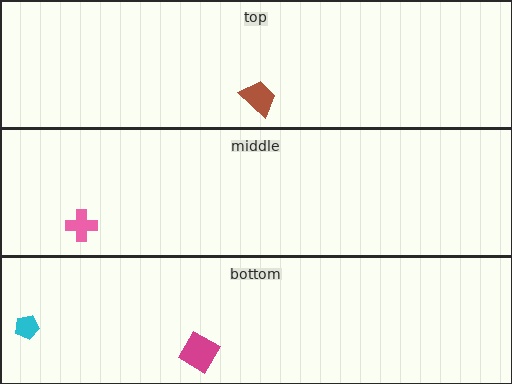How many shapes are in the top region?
1.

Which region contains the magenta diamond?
The bottom region.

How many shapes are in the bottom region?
2.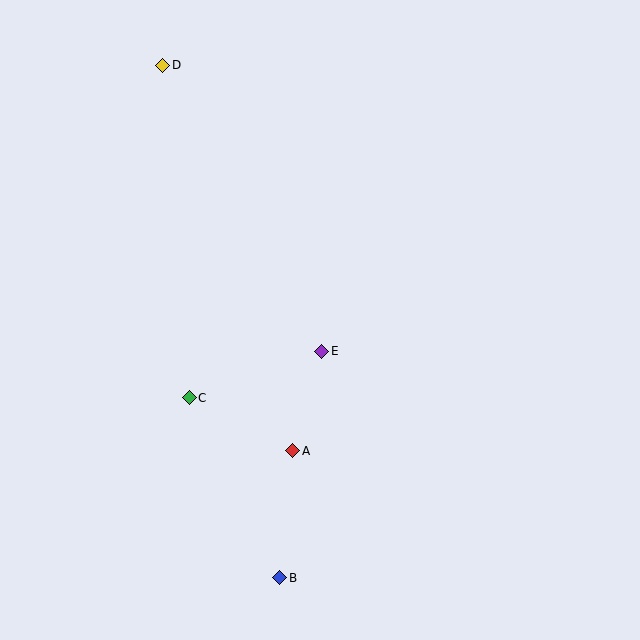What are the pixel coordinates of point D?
Point D is at (163, 65).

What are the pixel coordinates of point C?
Point C is at (189, 398).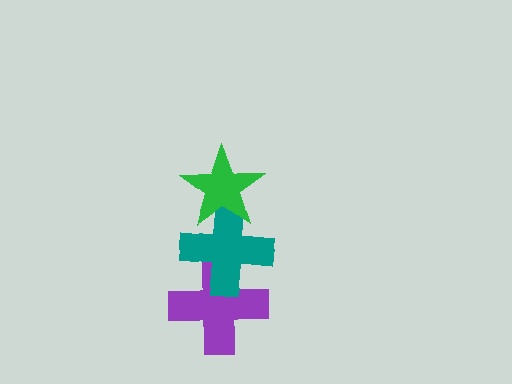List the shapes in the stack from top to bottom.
From top to bottom: the green star, the teal cross, the purple cross.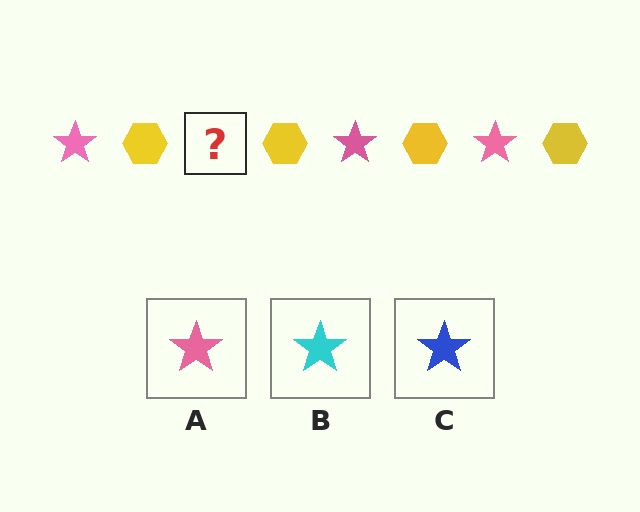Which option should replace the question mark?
Option A.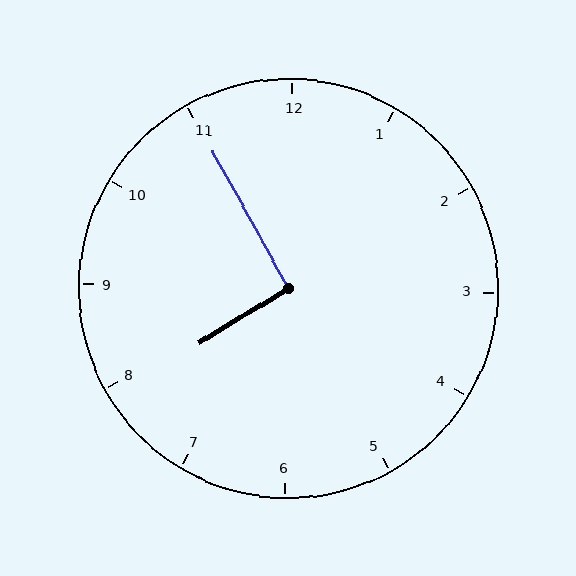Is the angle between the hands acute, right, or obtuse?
It is right.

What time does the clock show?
7:55.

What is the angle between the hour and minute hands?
Approximately 92 degrees.